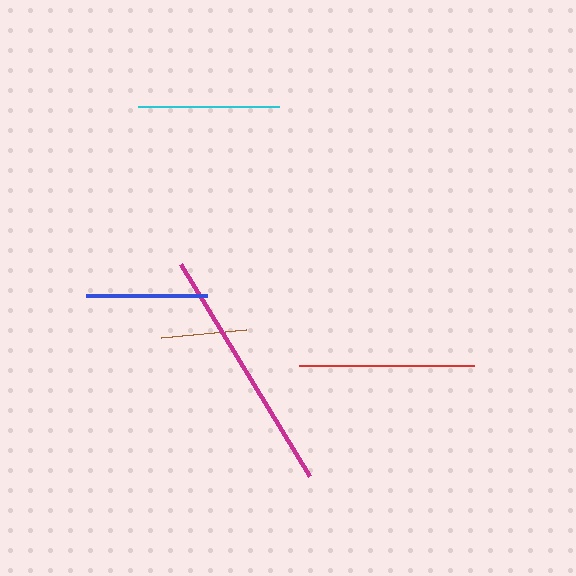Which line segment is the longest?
The magenta line is the longest at approximately 248 pixels.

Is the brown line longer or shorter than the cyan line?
The cyan line is longer than the brown line.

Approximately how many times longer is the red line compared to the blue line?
The red line is approximately 1.5 times the length of the blue line.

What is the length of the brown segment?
The brown segment is approximately 85 pixels long.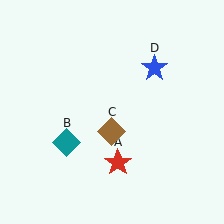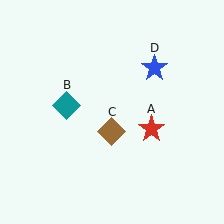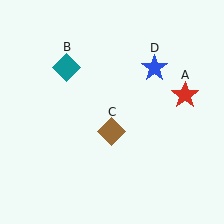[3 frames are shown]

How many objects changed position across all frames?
2 objects changed position: red star (object A), teal diamond (object B).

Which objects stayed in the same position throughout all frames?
Brown diamond (object C) and blue star (object D) remained stationary.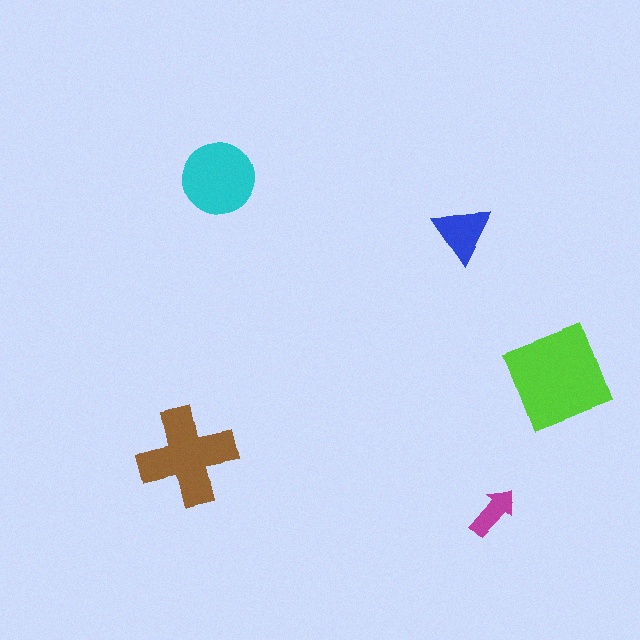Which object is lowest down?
The magenta arrow is bottommost.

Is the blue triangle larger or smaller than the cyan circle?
Smaller.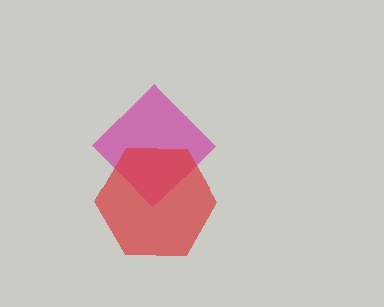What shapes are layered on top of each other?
The layered shapes are: a magenta diamond, a red hexagon.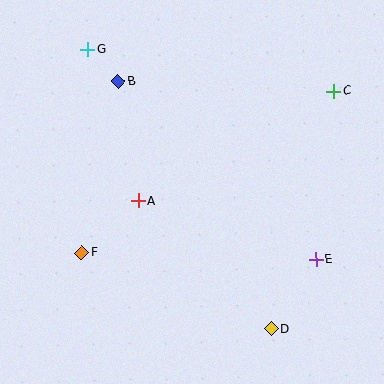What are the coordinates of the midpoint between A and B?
The midpoint between A and B is at (128, 141).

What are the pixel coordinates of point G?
Point G is at (88, 49).